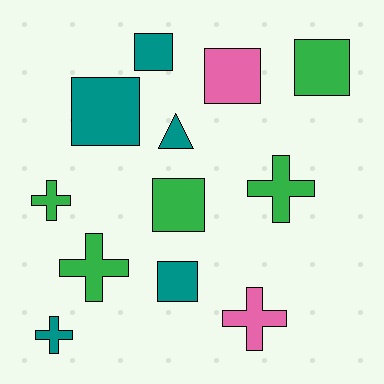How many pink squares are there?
There is 1 pink square.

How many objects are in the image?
There are 12 objects.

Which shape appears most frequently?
Square, with 6 objects.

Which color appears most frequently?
Teal, with 5 objects.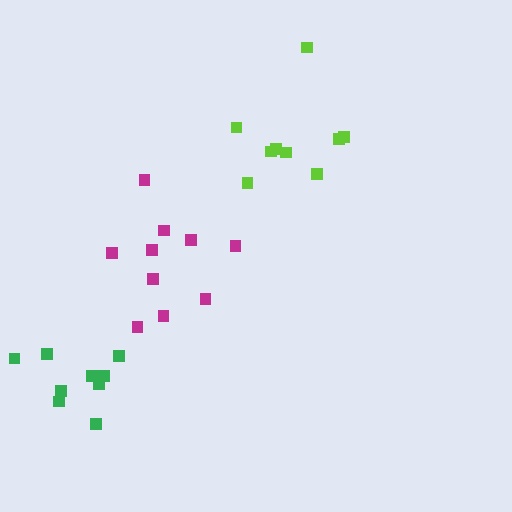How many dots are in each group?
Group 1: 10 dots, Group 2: 9 dots, Group 3: 9 dots (28 total).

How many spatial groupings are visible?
There are 3 spatial groupings.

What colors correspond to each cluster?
The clusters are colored: magenta, green, lime.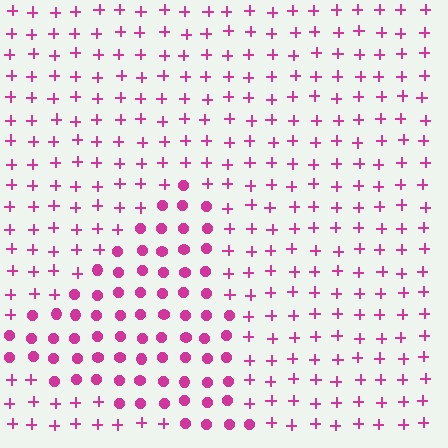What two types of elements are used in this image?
The image uses circles inside the triangle region and plus signs outside it.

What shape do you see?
I see a triangle.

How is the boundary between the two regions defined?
The boundary is defined by a change in element shape: circles inside vs. plus signs outside. All elements share the same color and spacing.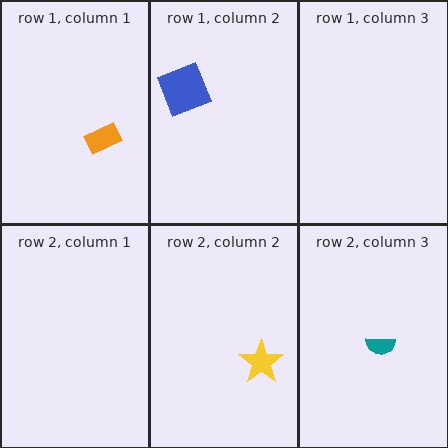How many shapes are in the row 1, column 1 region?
1.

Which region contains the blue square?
The row 1, column 2 region.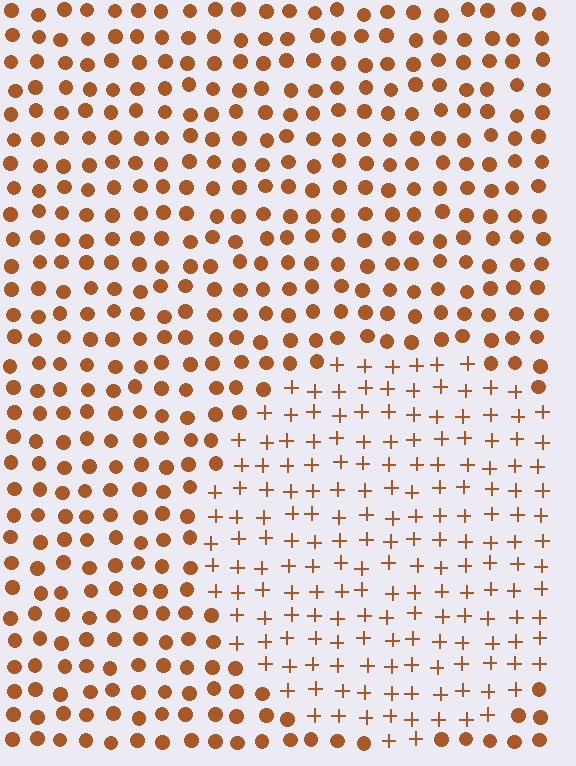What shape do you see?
I see a circle.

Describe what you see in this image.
The image is filled with small brown elements arranged in a uniform grid. A circle-shaped region contains plus signs, while the surrounding area contains circles. The boundary is defined purely by the change in element shape.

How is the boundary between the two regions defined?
The boundary is defined by a change in element shape: plus signs inside vs. circles outside. All elements share the same color and spacing.